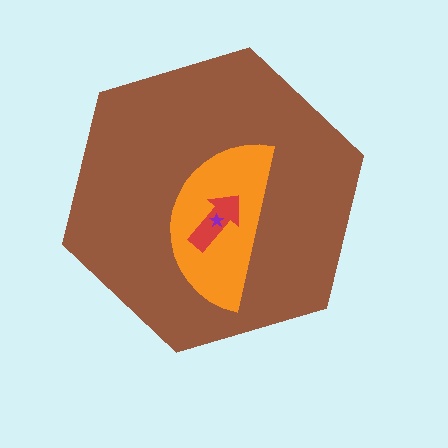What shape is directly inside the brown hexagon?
The orange semicircle.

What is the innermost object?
The purple star.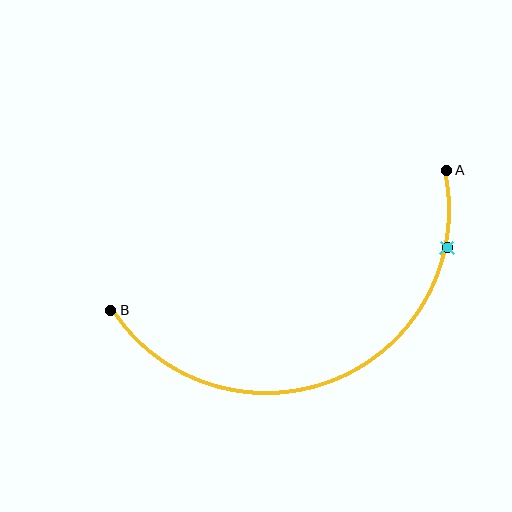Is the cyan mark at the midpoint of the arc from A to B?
No. The cyan mark lies on the arc but is closer to endpoint A. The arc midpoint would be at the point on the curve equidistant along the arc from both A and B.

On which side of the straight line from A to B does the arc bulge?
The arc bulges below the straight line connecting A and B.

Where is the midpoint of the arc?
The arc midpoint is the point on the curve farthest from the straight line joining A and B. It sits below that line.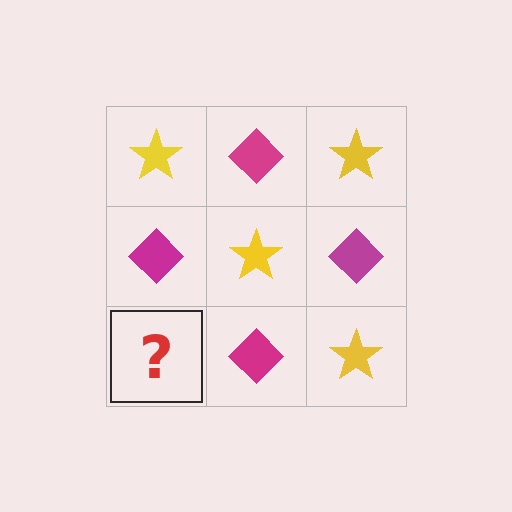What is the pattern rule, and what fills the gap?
The rule is that it alternates yellow star and magenta diamond in a checkerboard pattern. The gap should be filled with a yellow star.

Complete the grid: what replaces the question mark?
The question mark should be replaced with a yellow star.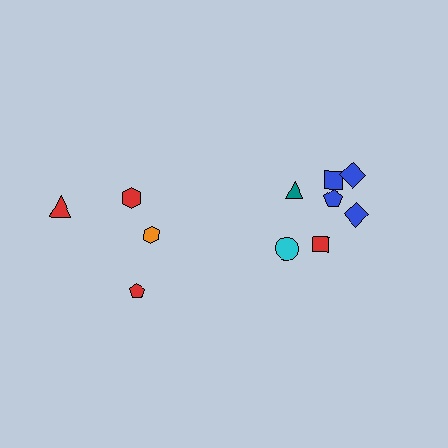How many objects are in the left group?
There are 4 objects.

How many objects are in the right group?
There are 7 objects.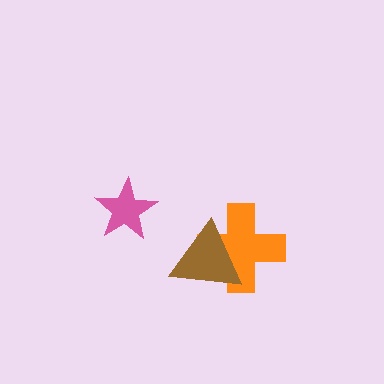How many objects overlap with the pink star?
0 objects overlap with the pink star.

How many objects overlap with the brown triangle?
1 object overlaps with the brown triangle.